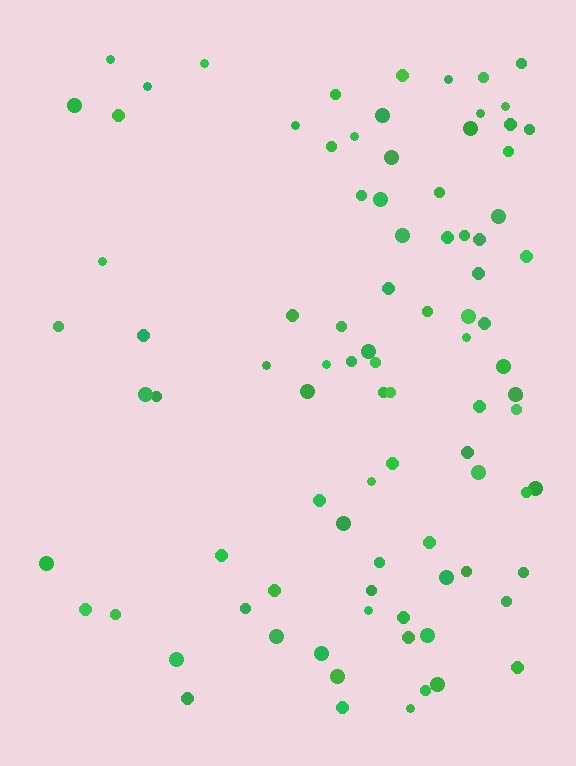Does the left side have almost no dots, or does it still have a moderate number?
Still a moderate number, just noticeably fewer than the right.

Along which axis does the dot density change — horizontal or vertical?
Horizontal.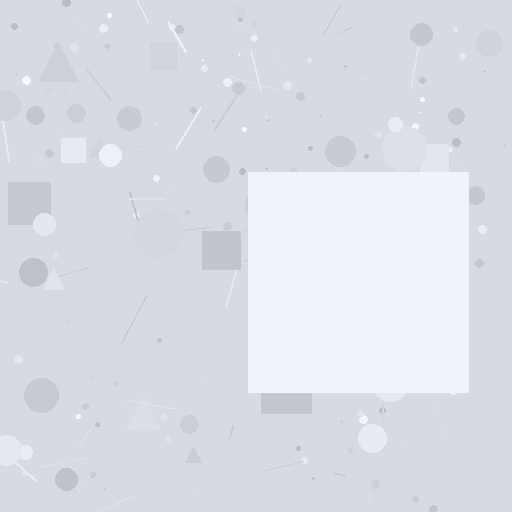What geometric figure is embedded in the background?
A square is embedded in the background.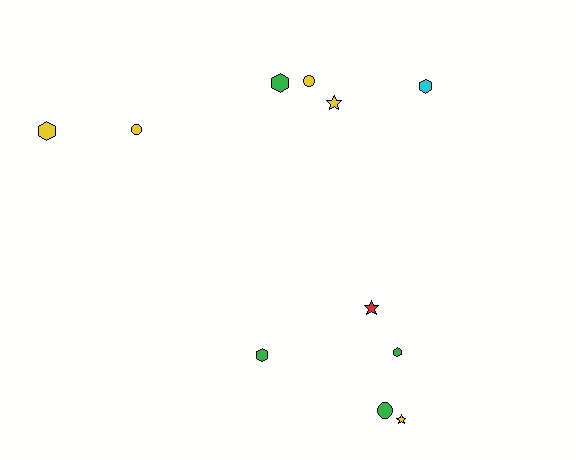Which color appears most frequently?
Yellow, with 5 objects.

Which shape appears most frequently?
Hexagon, with 5 objects.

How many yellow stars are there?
There are 2 yellow stars.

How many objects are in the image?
There are 11 objects.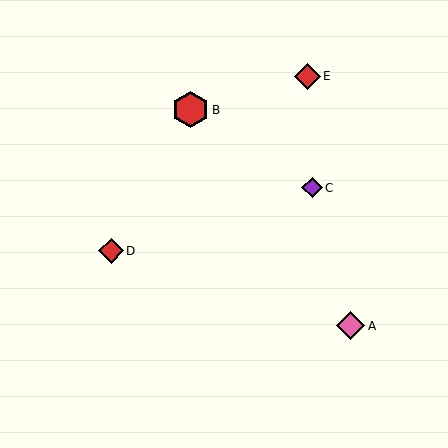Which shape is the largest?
The red hexagon (labeled B) is the largest.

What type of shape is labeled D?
Shape D is a red diamond.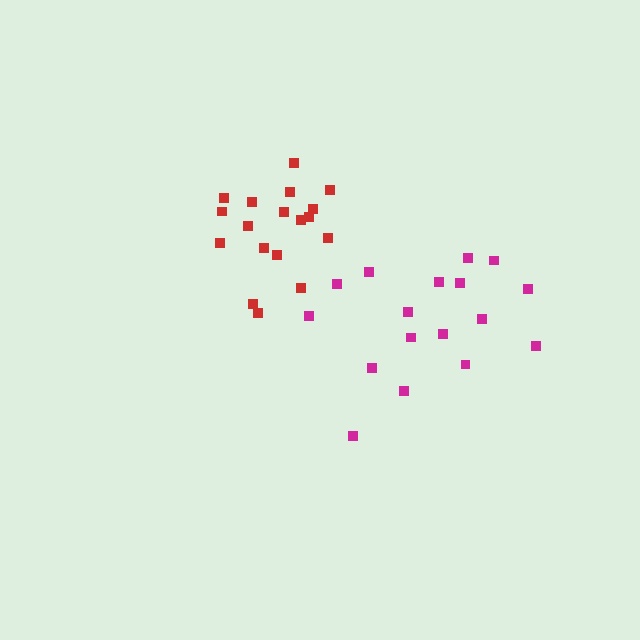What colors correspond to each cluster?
The clusters are colored: magenta, red.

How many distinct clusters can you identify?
There are 2 distinct clusters.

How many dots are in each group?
Group 1: 17 dots, Group 2: 18 dots (35 total).